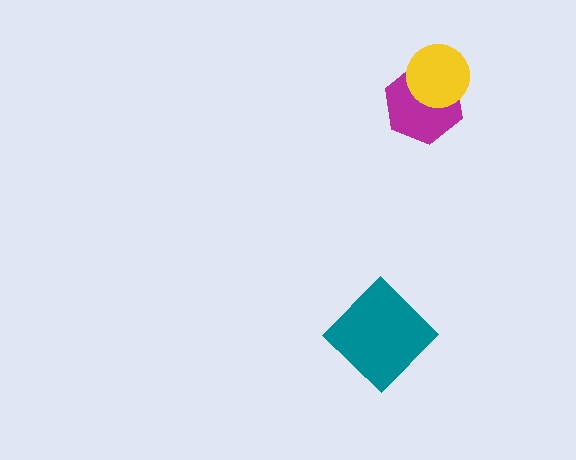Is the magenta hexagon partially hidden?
Yes, it is partially covered by another shape.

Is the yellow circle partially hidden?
No, no other shape covers it.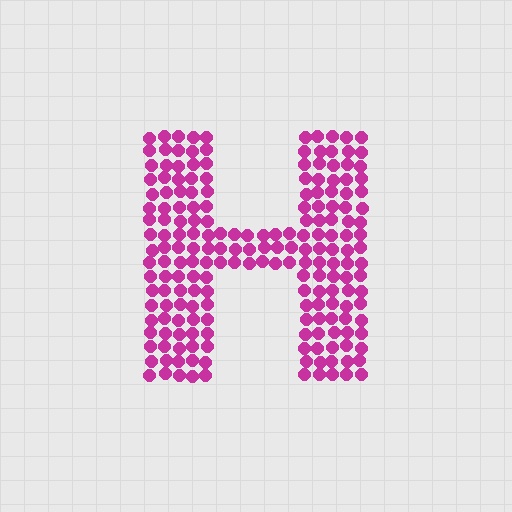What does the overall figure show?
The overall figure shows the letter H.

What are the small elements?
The small elements are circles.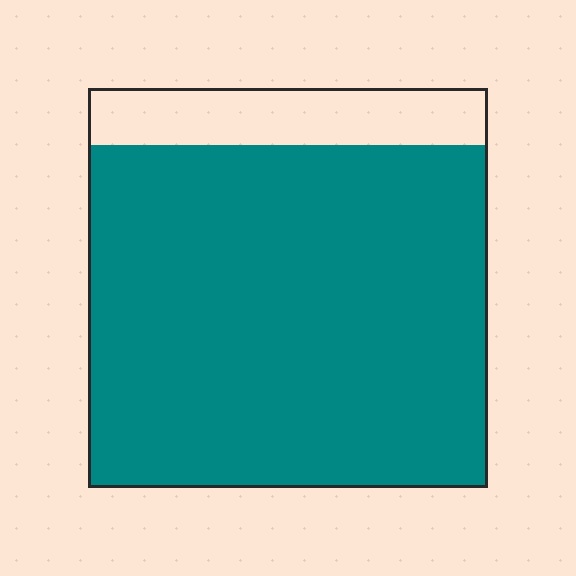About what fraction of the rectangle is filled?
About seven eighths (7/8).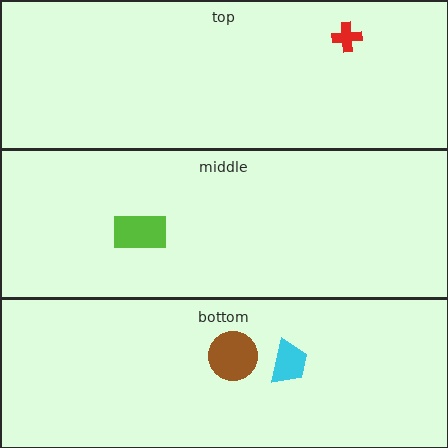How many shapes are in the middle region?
1.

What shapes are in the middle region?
The lime rectangle.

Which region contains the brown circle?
The bottom region.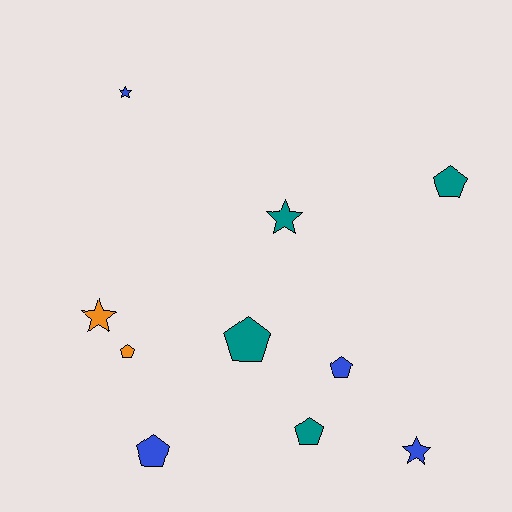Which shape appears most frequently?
Pentagon, with 6 objects.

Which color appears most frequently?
Teal, with 4 objects.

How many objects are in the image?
There are 10 objects.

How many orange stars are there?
There is 1 orange star.